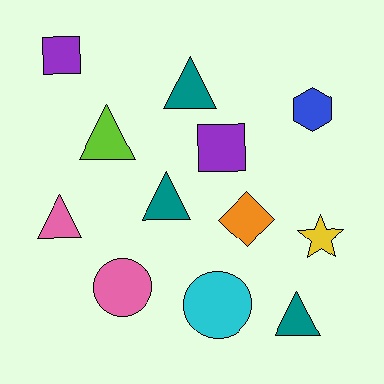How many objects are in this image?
There are 12 objects.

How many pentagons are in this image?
There are no pentagons.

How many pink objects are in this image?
There are 2 pink objects.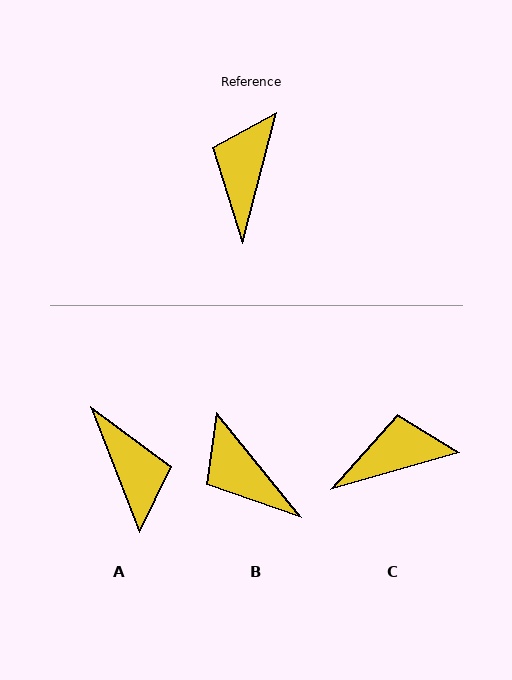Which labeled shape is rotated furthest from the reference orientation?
A, about 144 degrees away.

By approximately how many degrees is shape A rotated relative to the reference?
Approximately 144 degrees clockwise.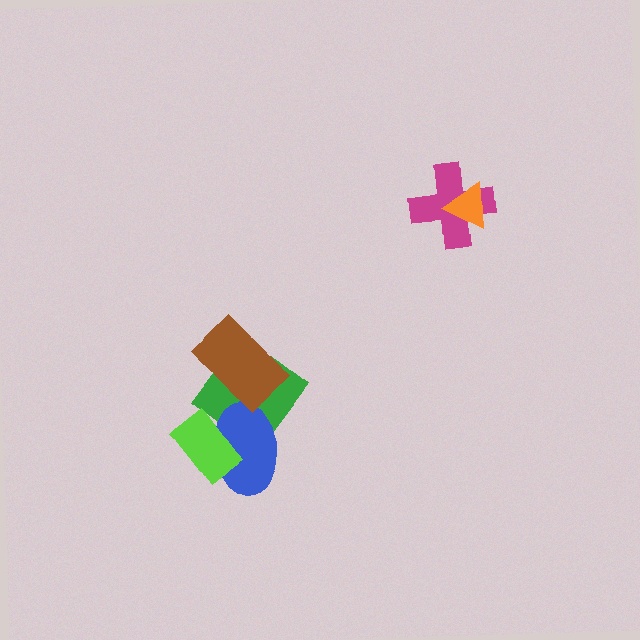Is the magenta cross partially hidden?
Yes, it is partially covered by another shape.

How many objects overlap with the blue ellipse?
2 objects overlap with the blue ellipse.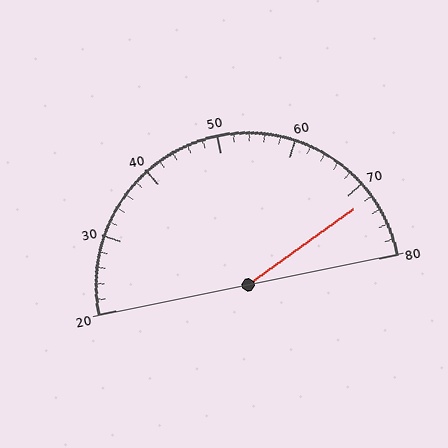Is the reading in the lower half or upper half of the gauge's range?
The reading is in the upper half of the range (20 to 80).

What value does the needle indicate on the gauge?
The needle indicates approximately 72.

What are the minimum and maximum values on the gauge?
The gauge ranges from 20 to 80.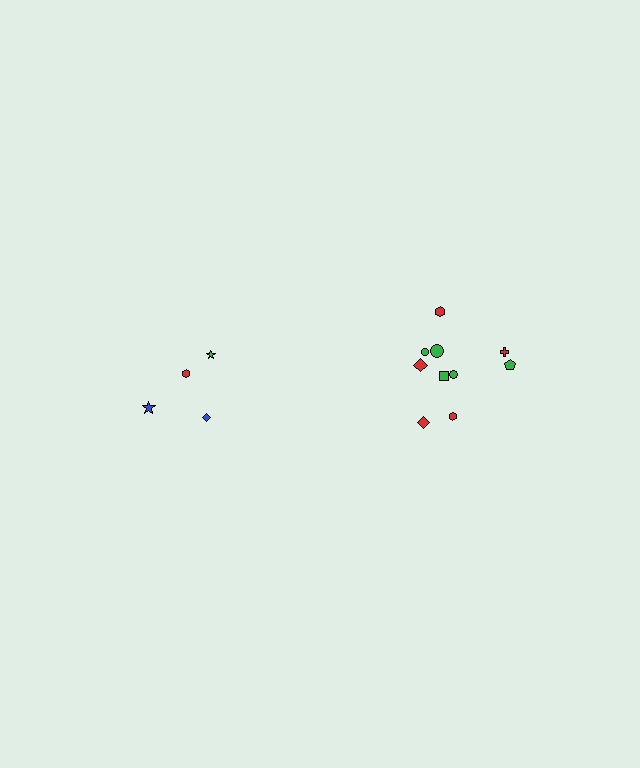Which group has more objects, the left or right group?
The right group.